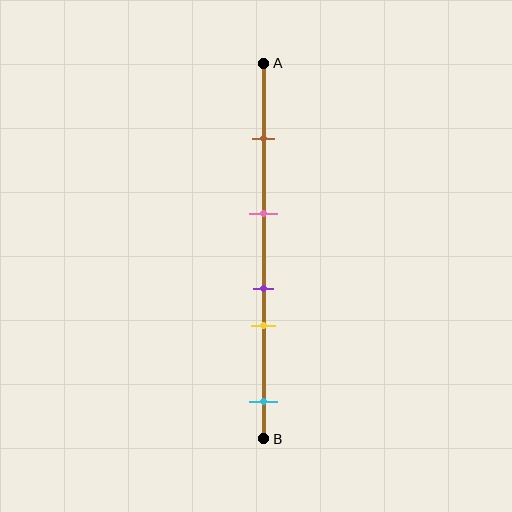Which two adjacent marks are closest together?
The purple and yellow marks are the closest adjacent pair.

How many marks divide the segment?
There are 5 marks dividing the segment.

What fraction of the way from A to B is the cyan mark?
The cyan mark is approximately 90% (0.9) of the way from A to B.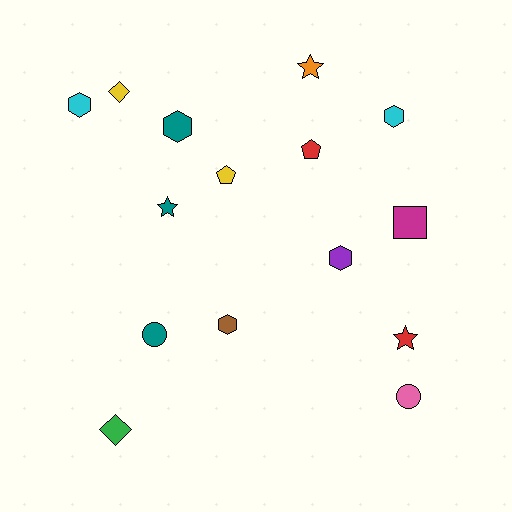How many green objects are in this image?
There is 1 green object.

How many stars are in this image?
There are 3 stars.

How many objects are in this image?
There are 15 objects.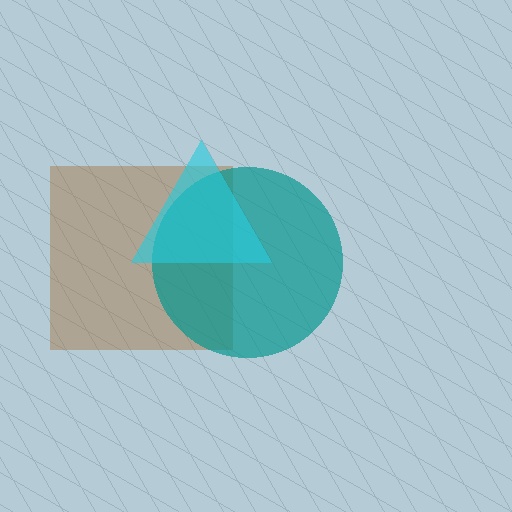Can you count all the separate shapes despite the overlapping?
Yes, there are 3 separate shapes.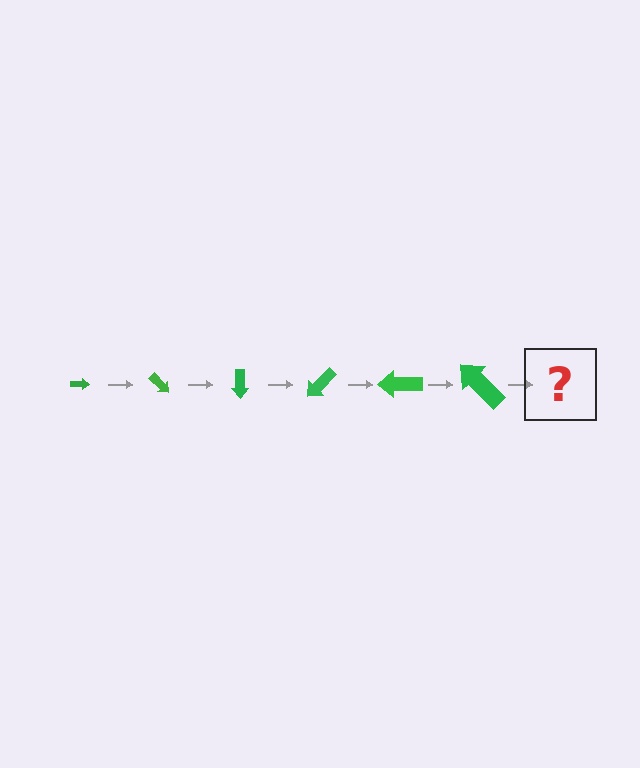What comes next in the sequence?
The next element should be an arrow, larger than the previous one and rotated 270 degrees from the start.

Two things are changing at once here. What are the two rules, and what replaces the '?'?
The two rules are that the arrow grows larger each step and it rotates 45 degrees each step. The '?' should be an arrow, larger than the previous one and rotated 270 degrees from the start.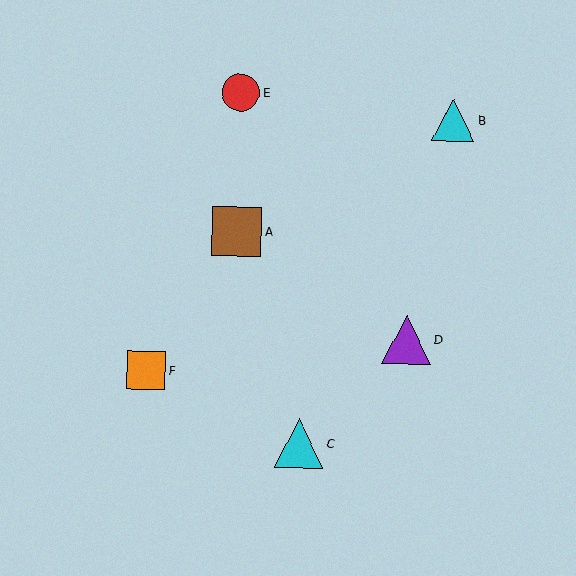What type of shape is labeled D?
Shape D is a purple triangle.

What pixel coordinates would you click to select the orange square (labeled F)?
Click at (146, 370) to select the orange square F.